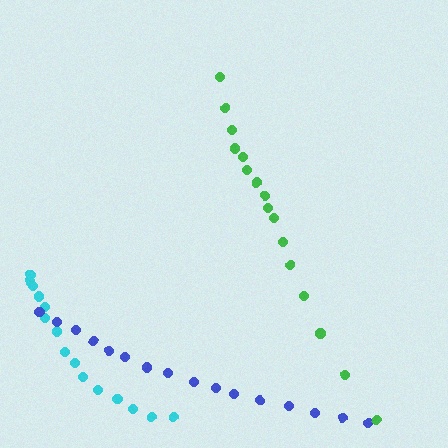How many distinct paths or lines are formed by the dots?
There are 3 distinct paths.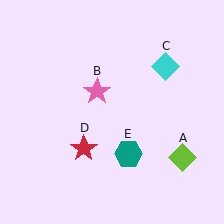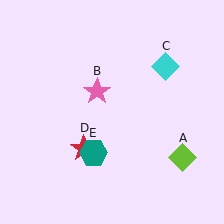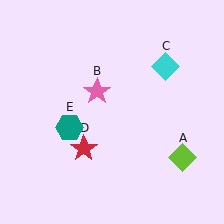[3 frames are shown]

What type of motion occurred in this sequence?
The teal hexagon (object E) rotated clockwise around the center of the scene.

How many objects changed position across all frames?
1 object changed position: teal hexagon (object E).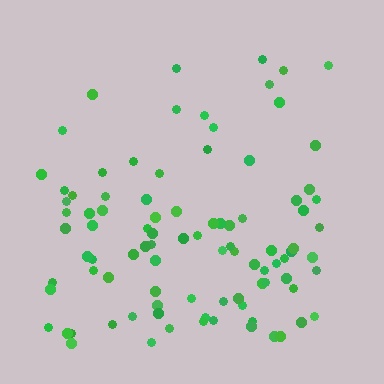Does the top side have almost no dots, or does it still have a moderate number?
Still a moderate number, just noticeably fewer than the bottom.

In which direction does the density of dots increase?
From top to bottom, with the bottom side densest.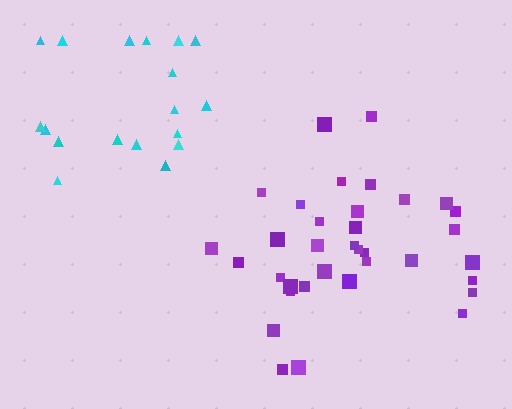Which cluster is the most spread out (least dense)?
Cyan.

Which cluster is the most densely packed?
Purple.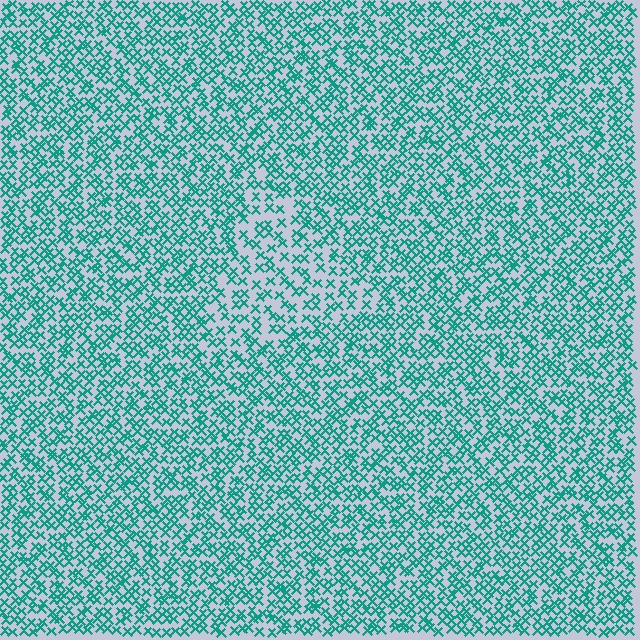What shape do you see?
I see a triangle.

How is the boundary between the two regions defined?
The boundary is defined by a change in element density (approximately 1.6x ratio). All elements are the same color, size, and shape.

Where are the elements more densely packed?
The elements are more densely packed outside the triangle boundary.